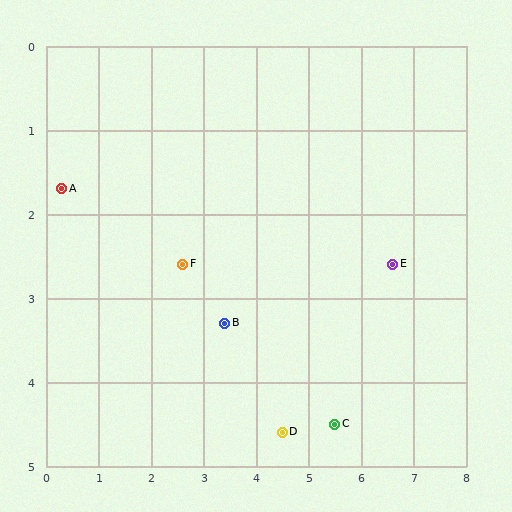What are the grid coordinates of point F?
Point F is at approximately (2.6, 2.6).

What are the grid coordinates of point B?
Point B is at approximately (3.4, 3.3).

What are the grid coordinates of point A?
Point A is at approximately (0.3, 1.7).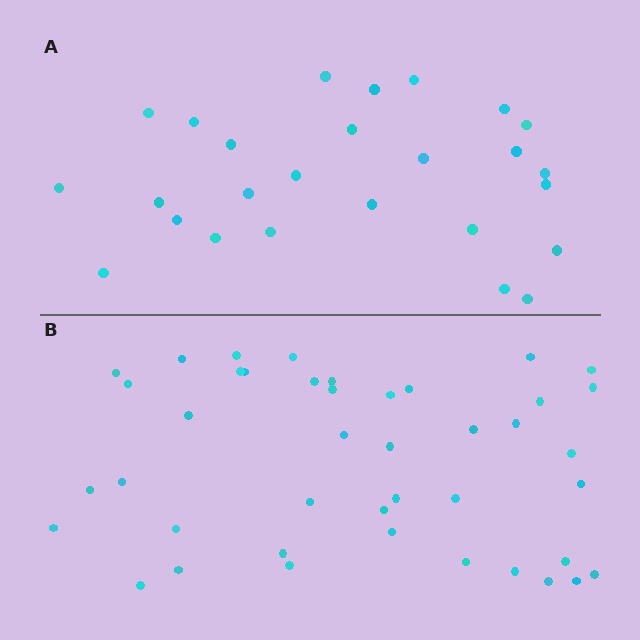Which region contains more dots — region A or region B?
Region B (the bottom region) has more dots.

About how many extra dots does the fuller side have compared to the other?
Region B has approximately 15 more dots than region A.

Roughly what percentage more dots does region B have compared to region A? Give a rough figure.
About 60% more.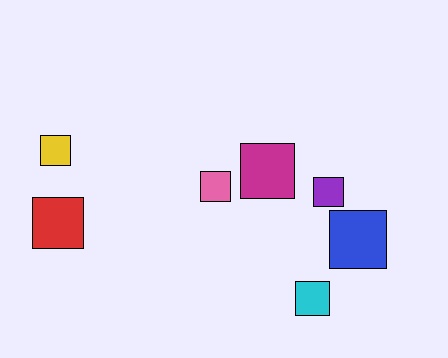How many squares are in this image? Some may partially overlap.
There are 7 squares.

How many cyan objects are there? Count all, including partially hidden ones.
There is 1 cyan object.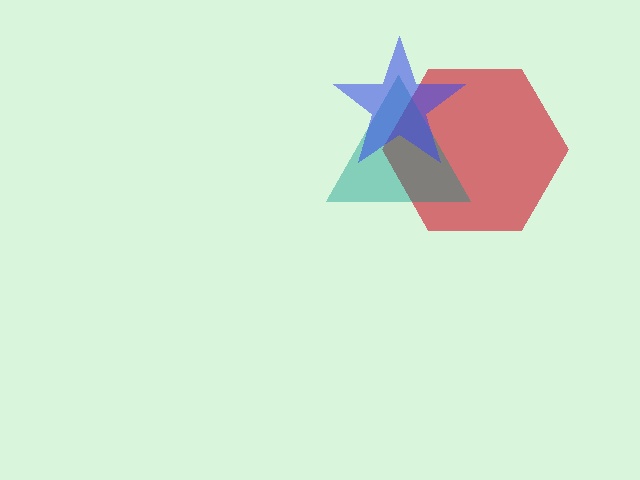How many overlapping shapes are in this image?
There are 3 overlapping shapes in the image.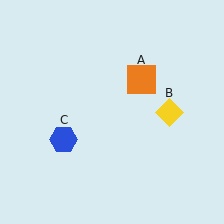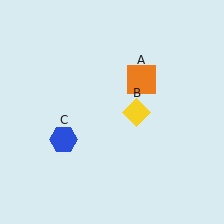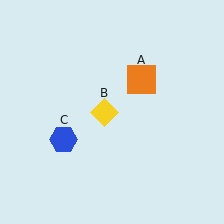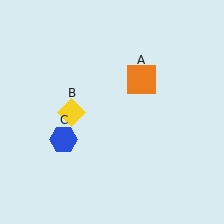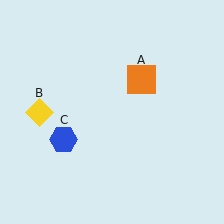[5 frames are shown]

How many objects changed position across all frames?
1 object changed position: yellow diamond (object B).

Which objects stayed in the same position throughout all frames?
Orange square (object A) and blue hexagon (object C) remained stationary.